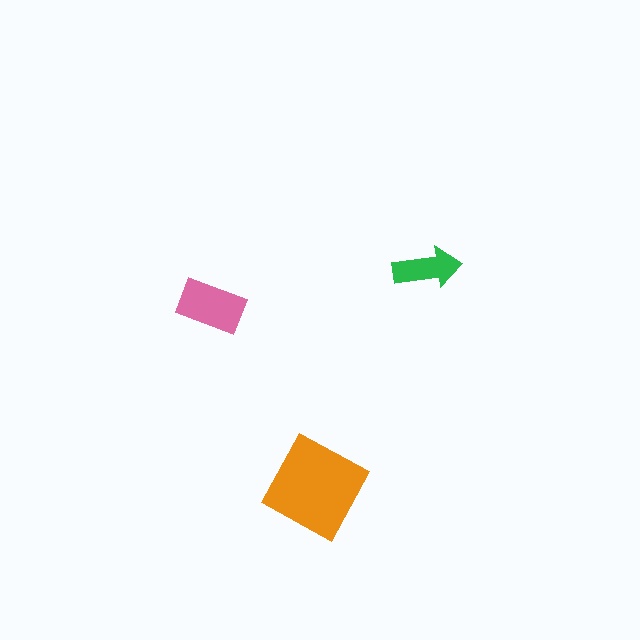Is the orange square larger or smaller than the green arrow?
Larger.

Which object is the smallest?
The green arrow.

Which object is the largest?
The orange square.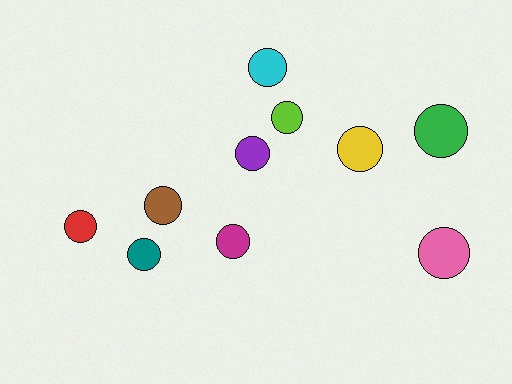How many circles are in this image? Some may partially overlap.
There are 10 circles.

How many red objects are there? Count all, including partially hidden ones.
There is 1 red object.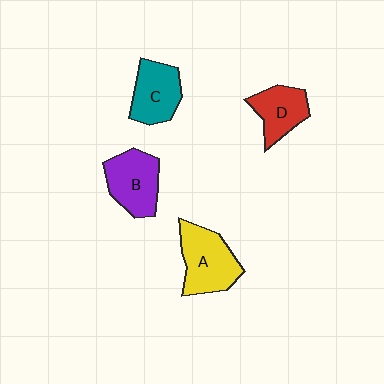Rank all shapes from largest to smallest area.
From largest to smallest: A (yellow), B (purple), C (teal), D (red).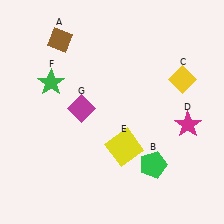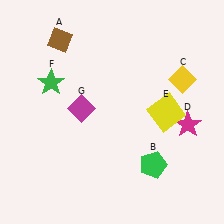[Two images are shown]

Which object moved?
The yellow square (E) moved right.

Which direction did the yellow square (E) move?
The yellow square (E) moved right.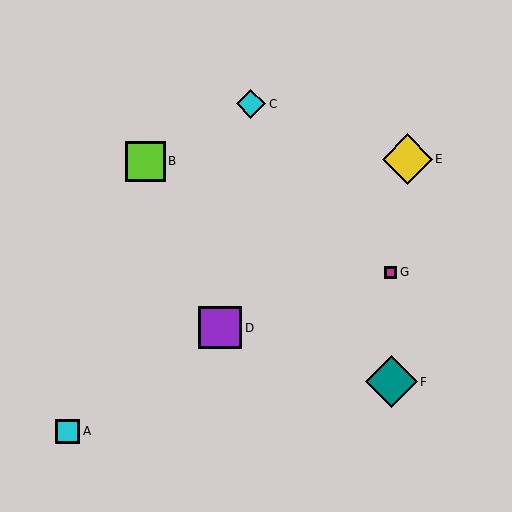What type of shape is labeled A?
Shape A is a cyan square.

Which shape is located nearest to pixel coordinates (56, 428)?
The cyan square (labeled A) at (68, 431) is nearest to that location.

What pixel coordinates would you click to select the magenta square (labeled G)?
Click at (391, 272) to select the magenta square G.